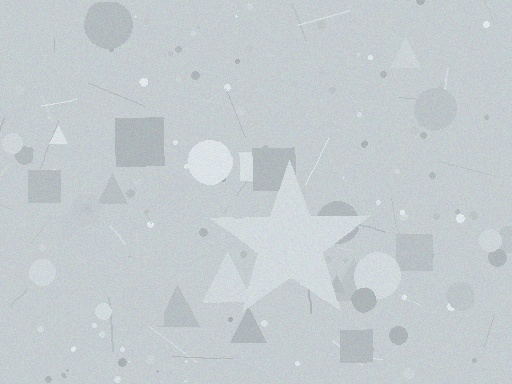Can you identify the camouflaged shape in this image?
The camouflaged shape is a star.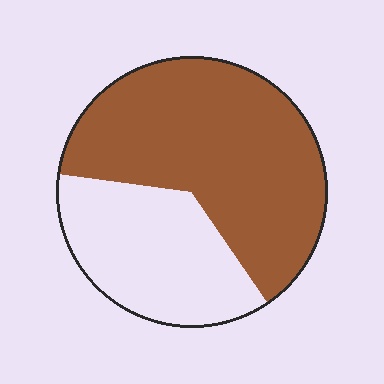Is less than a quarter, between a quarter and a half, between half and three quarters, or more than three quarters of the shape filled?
Between half and three quarters.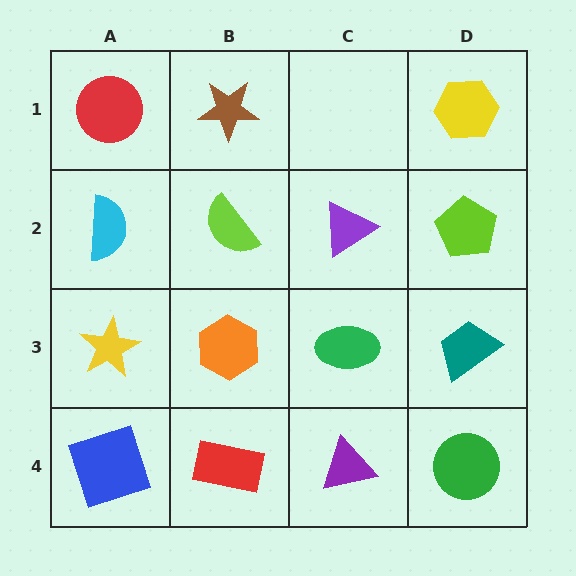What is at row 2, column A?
A cyan semicircle.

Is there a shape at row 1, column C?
No, that cell is empty.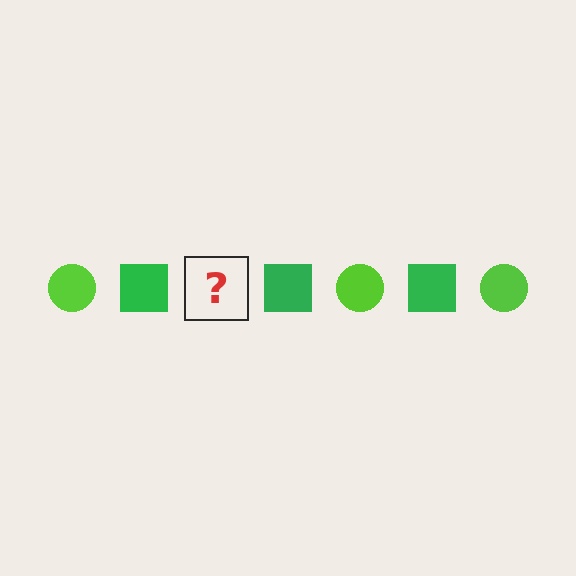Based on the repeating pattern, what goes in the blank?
The blank should be a lime circle.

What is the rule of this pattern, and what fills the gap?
The rule is that the pattern alternates between lime circle and green square. The gap should be filled with a lime circle.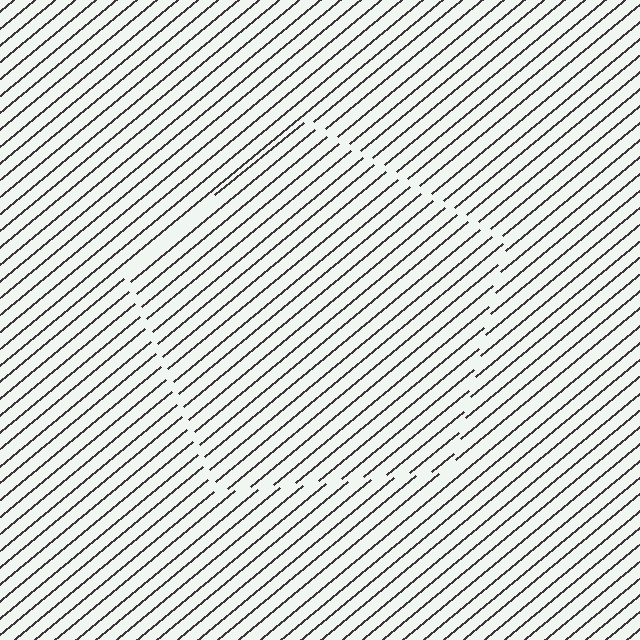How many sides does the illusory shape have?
5 sides — the line-ends trace a pentagon.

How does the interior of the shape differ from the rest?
The interior of the shape contains the same grating, shifted by half a period — the contour is defined by the phase discontinuity where line-ends from the inner and outer gratings abut.